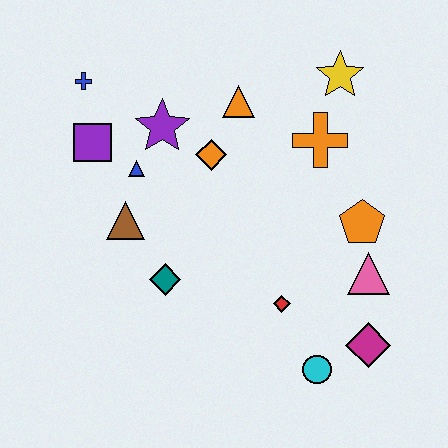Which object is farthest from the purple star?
The magenta diamond is farthest from the purple star.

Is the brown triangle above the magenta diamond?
Yes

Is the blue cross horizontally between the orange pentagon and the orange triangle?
No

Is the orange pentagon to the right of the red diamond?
Yes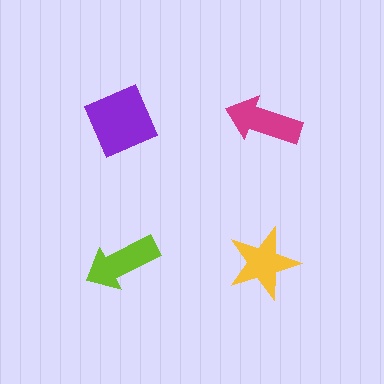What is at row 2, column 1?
A lime arrow.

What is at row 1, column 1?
A purple diamond.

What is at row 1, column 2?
A magenta arrow.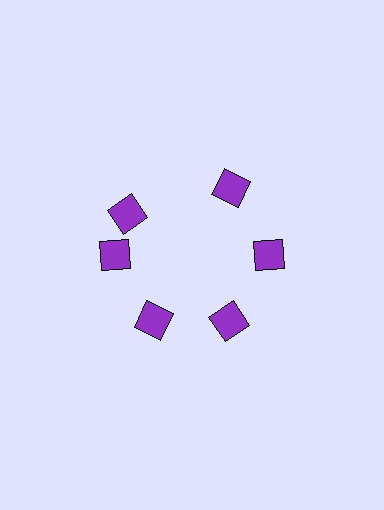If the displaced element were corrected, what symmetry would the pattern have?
It would have 6-fold rotational symmetry — the pattern would map onto itself every 60 degrees.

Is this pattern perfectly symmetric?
No. The 6 purple diamonds are arranged in a ring, but one element near the 11 o'clock position is rotated out of alignment along the ring, breaking the 6-fold rotational symmetry.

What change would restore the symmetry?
The symmetry would be restored by rotating it back into even spacing with its neighbors so that all 6 diamonds sit at equal angles and equal distance from the center.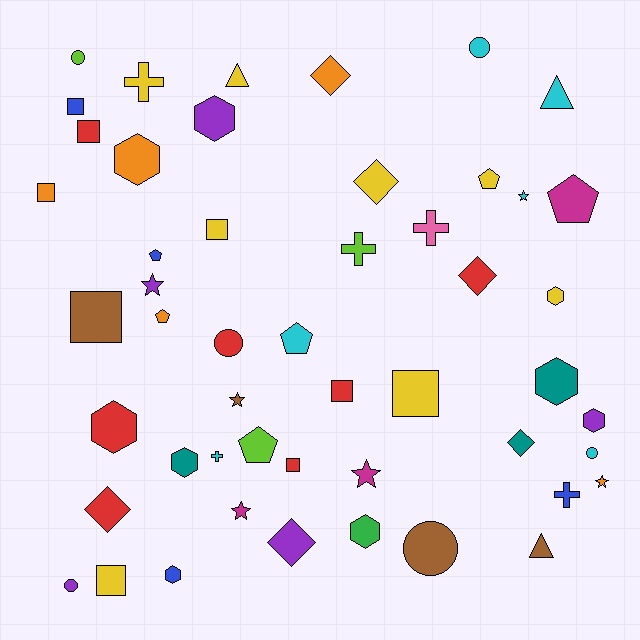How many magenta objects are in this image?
There are 3 magenta objects.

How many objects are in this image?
There are 50 objects.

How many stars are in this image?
There are 6 stars.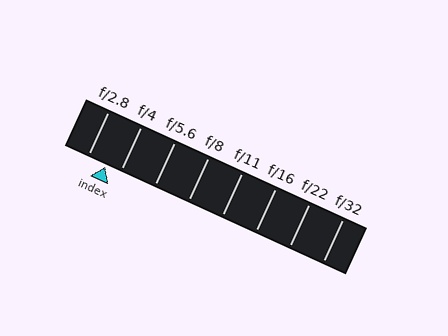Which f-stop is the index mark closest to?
The index mark is closest to f/4.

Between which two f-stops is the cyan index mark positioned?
The index mark is between f/2.8 and f/4.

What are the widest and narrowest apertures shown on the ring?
The widest aperture shown is f/2.8 and the narrowest is f/32.